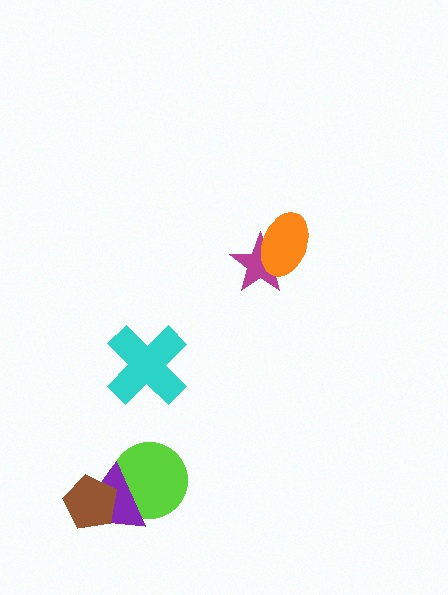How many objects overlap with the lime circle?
1 object overlaps with the lime circle.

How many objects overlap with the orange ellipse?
1 object overlaps with the orange ellipse.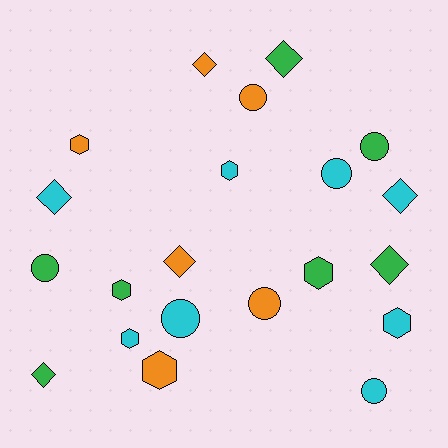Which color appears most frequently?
Cyan, with 8 objects.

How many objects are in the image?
There are 21 objects.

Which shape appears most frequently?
Hexagon, with 7 objects.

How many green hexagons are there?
There are 2 green hexagons.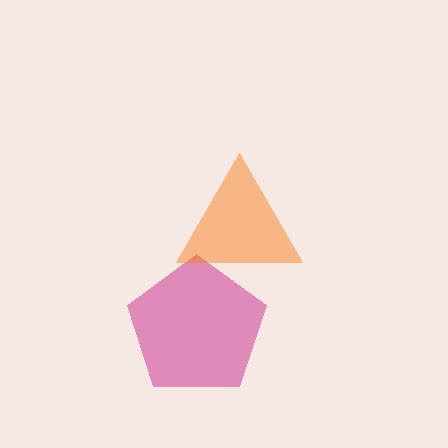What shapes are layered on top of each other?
The layered shapes are: a magenta pentagon, an orange triangle.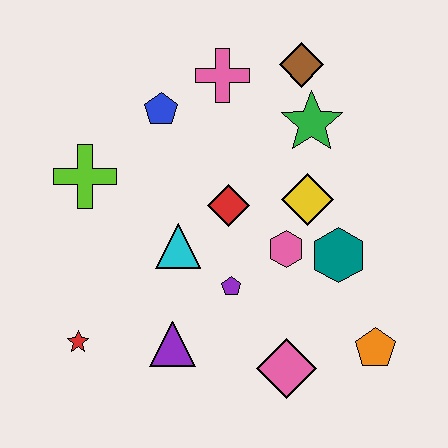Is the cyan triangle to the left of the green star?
Yes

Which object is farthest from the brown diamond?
The red star is farthest from the brown diamond.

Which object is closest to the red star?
The purple triangle is closest to the red star.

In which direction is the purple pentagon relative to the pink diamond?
The purple pentagon is above the pink diamond.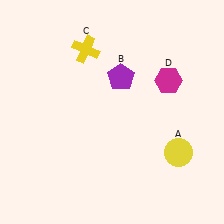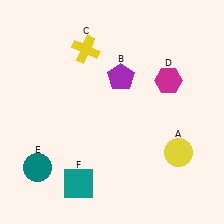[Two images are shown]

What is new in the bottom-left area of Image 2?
A teal square (F) was added in the bottom-left area of Image 2.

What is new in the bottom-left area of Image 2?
A teal circle (E) was added in the bottom-left area of Image 2.